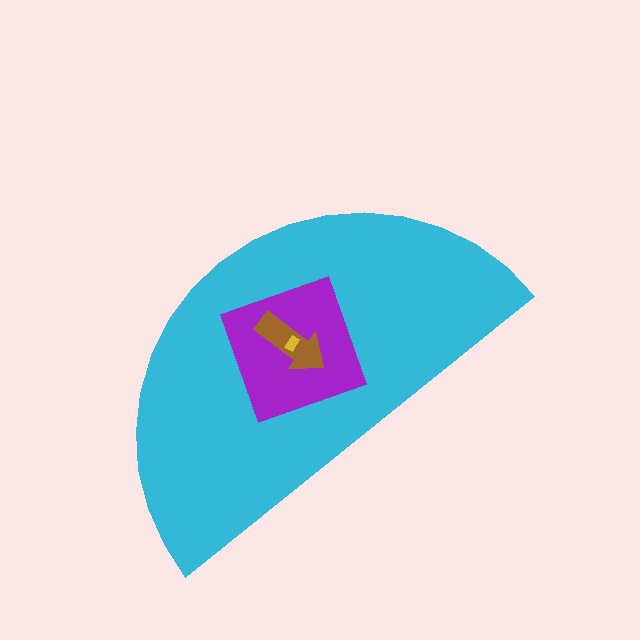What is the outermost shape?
The cyan semicircle.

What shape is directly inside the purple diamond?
The brown arrow.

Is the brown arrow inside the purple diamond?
Yes.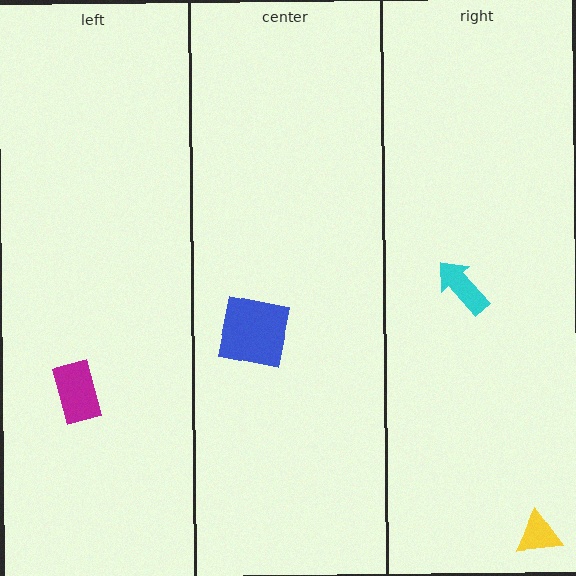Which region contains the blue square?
The center region.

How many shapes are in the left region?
1.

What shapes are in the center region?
The blue square.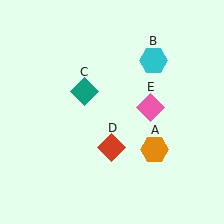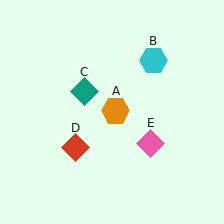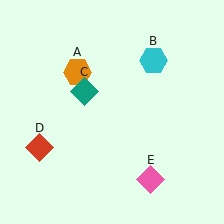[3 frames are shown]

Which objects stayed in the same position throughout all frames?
Cyan hexagon (object B) and teal diamond (object C) remained stationary.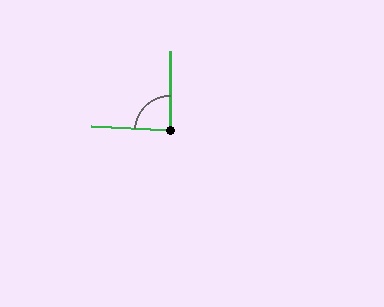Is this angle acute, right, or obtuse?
It is approximately a right angle.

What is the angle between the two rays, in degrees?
Approximately 88 degrees.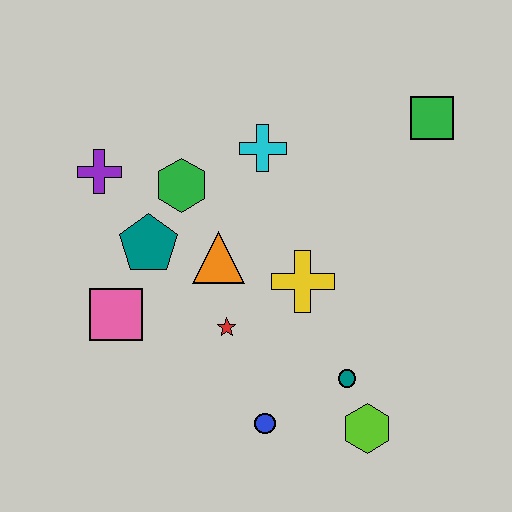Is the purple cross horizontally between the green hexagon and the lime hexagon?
No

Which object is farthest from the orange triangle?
The green square is farthest from the orange triangle.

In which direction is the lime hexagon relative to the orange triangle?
The lime hexagon is below the orange triangle.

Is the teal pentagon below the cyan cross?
Yes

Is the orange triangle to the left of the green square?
Yes